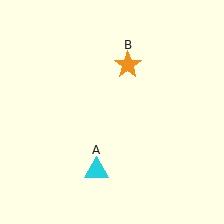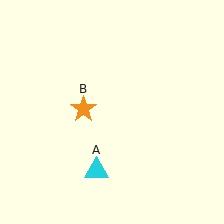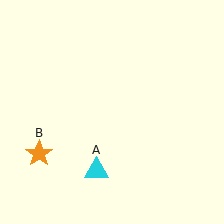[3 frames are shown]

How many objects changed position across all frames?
1 object changed position: orange star (object B).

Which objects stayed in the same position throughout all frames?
Cyan triangle (object A) remained stationary.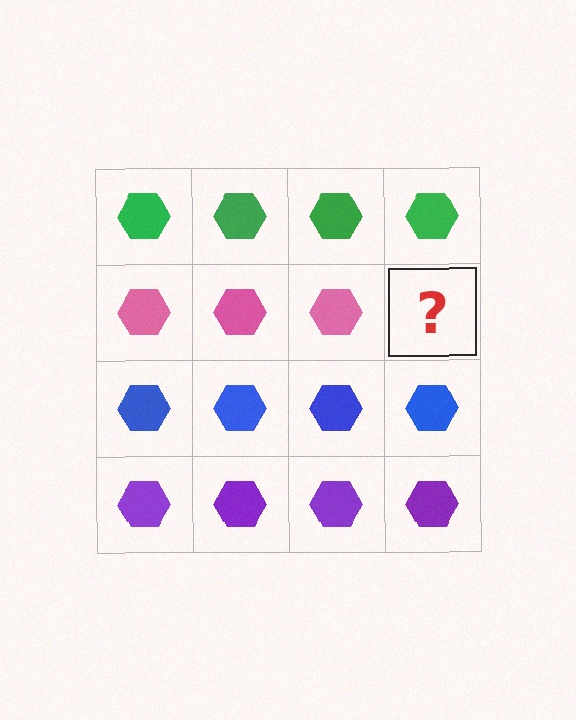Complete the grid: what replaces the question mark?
The question mark should be replaced with a pink hexagon.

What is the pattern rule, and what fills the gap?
The rule is that each row has a consistent color. The gap should be filled with a pink hexagon.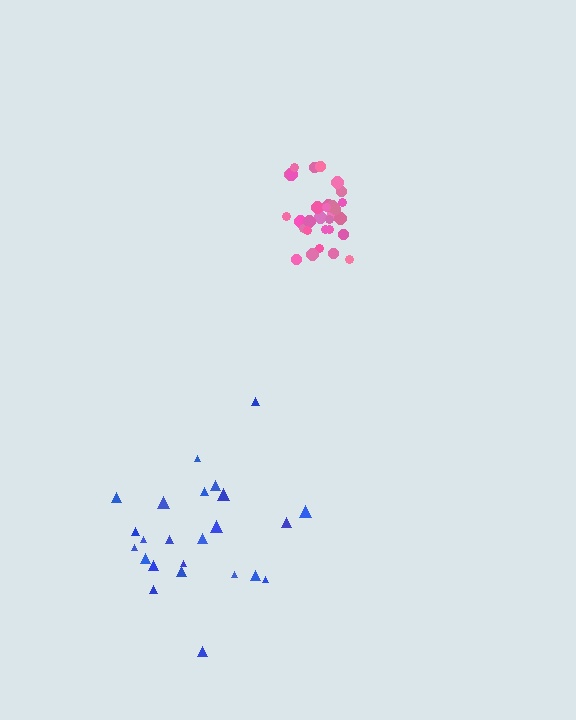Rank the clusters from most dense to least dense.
pink, blue.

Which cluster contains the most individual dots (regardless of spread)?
Pink (31).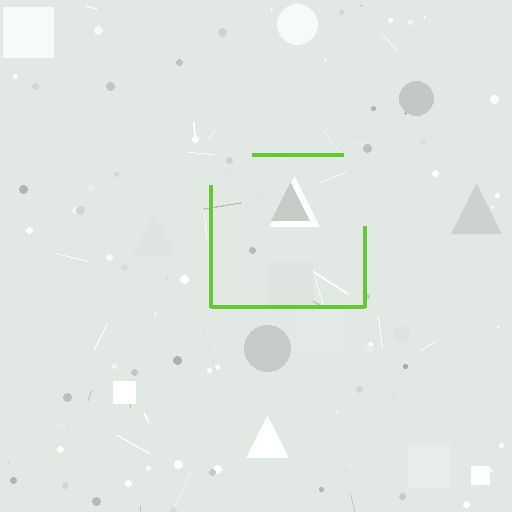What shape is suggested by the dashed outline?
The dashed outline suggests a square.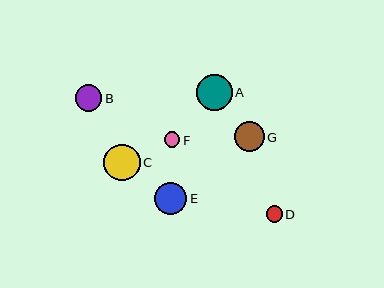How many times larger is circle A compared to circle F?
Circle A is approximately 2.3 times the size of circle F.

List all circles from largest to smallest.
From largest to smallest: C, A, E, G, B, D, F.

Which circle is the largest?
Circle C is the largest with a size of approximately 37 pixels.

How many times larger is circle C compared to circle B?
Circle C is approximately 1.4 times the size of circle B.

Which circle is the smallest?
Circle F is the smallest with a size of approximately 16 pixels.